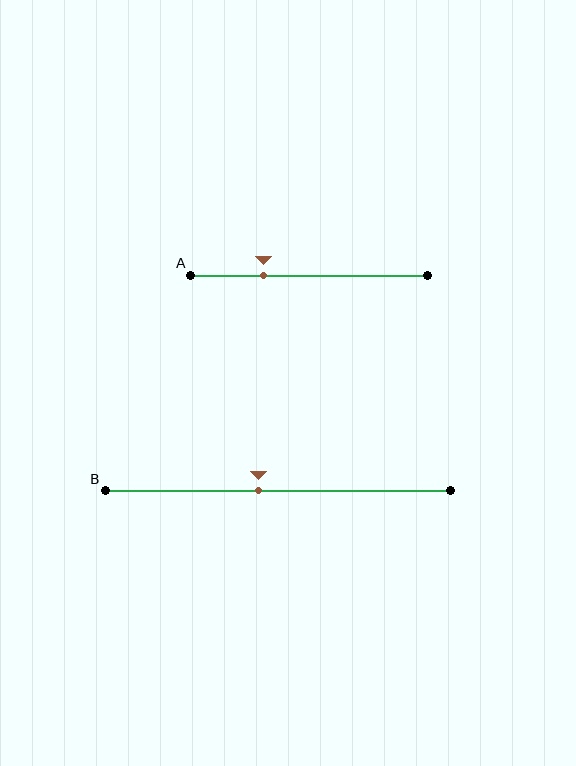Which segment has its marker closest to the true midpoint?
Segment B has its marker closest to the true midpoint.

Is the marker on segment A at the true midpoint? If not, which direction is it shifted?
No, the marker on segment A is shifted to the left by about 19% of the segment length.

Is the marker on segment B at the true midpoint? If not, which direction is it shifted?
No, the marker on segment B is shifted to the left by about 6% of the segment length.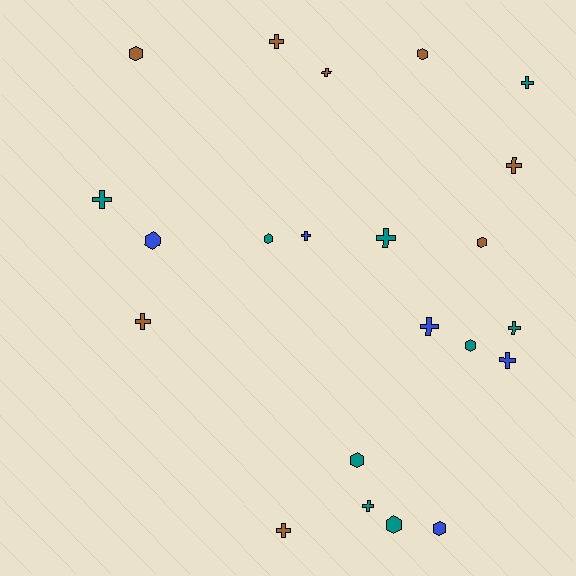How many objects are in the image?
There are 22 objects.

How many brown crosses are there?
There are 5 brown crosses.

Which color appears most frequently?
Teal, with 9 objects.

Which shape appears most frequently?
Cross, with 13 objects.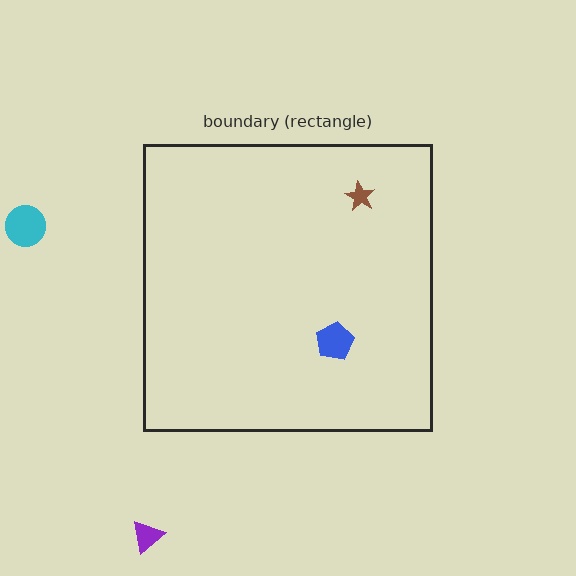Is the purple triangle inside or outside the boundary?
Outside.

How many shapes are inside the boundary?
2 inside, 2 outside.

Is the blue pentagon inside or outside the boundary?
Inside.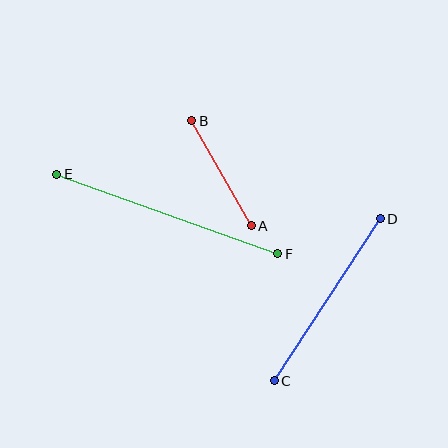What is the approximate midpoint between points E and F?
The midpoint is at approximately (167, 214) pixels.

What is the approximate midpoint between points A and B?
The midpoint is at approximately (221, 173) pixels.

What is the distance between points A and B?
The distance is approximately 120 pixels.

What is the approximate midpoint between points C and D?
The midpoint is at approximately (327, 300) pixels.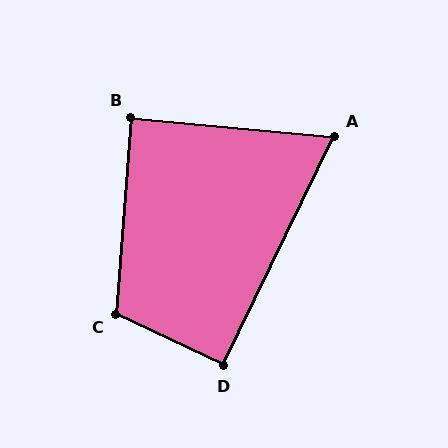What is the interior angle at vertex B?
Approximately 89 degrees (approximately right).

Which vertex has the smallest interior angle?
A, at approximately 69 degrees.